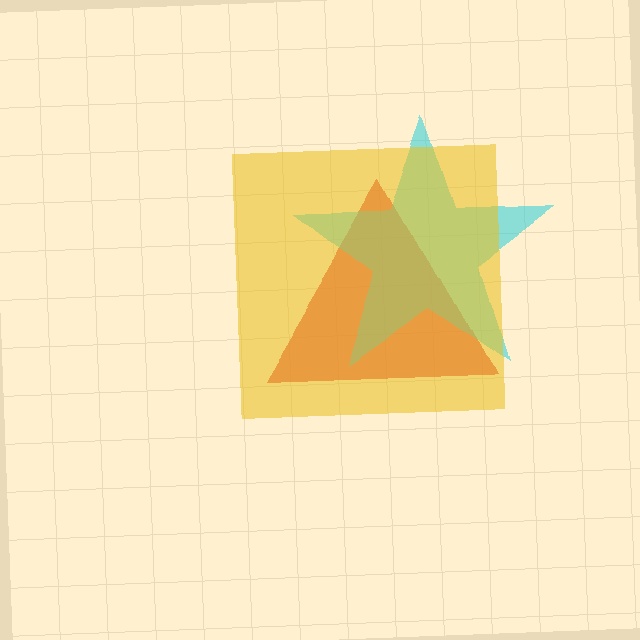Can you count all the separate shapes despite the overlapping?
Yes, there are 3 separate shapes.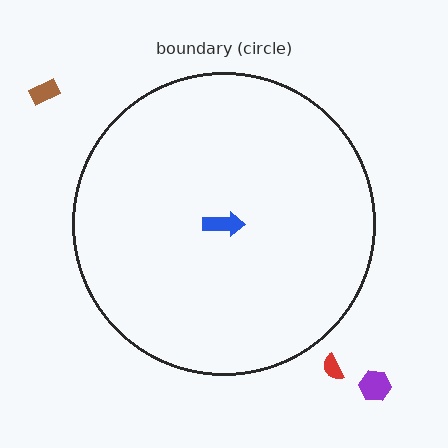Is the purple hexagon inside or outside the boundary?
Outside.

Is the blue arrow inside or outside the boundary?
Inside.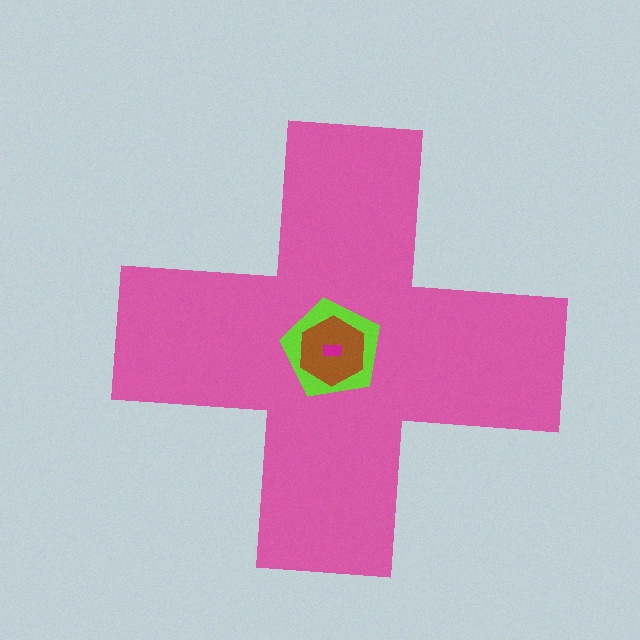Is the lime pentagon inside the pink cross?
Yes.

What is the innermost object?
The magenta rectangle.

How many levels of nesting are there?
4.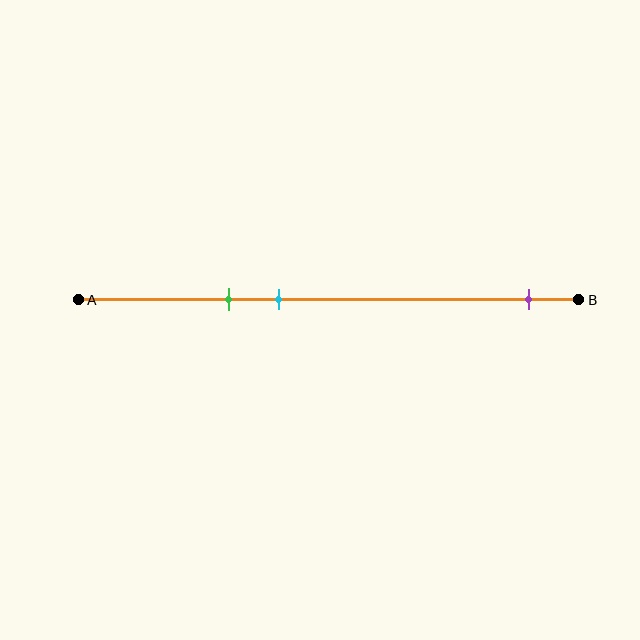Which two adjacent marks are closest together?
The green and cyan marks are the closest adjacent pair.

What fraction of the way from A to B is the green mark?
The green mark is approximately 30% (0.3) of the way from A to B.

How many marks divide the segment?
There are 3 marks dividing the segment.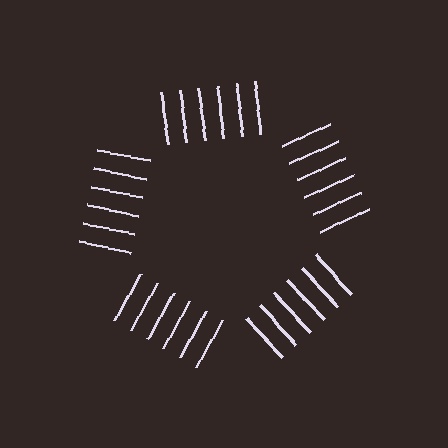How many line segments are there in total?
30 — 6 along each of the 5 edges.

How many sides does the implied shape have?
5 sides — the line-ends trace a pentagon.